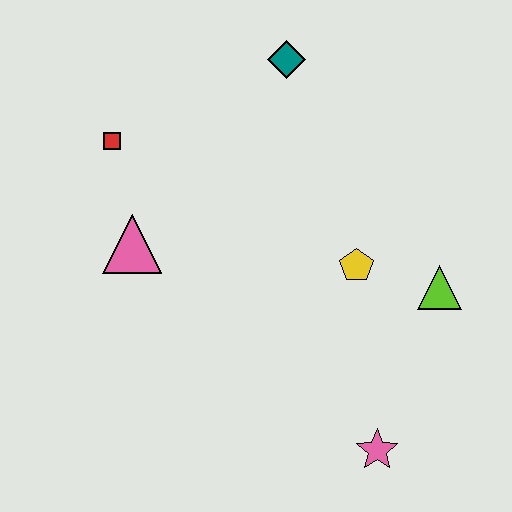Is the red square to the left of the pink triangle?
Yes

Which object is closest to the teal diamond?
The red square is closest to the teal diamond.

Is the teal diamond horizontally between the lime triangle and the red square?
Yes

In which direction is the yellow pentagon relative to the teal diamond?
The yellow pentagon is below the teal diamond.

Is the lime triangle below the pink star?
No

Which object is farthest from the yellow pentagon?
The red square is farthest from the yellow pentagon.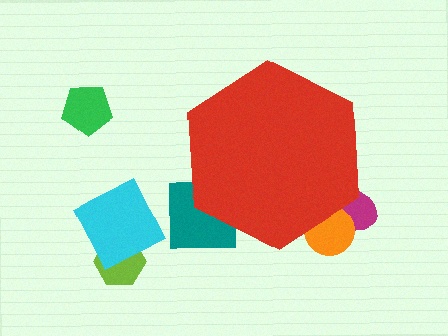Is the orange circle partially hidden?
Yes, the orange circle is partially hidden behind the red hexagon.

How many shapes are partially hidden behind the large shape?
3 shapes are partially hidden.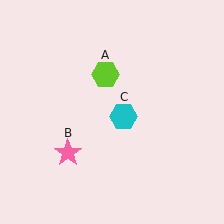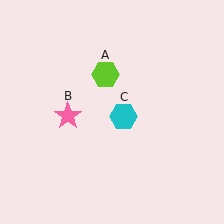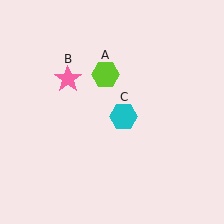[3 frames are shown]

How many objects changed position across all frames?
1 object changed position: pink star (object B).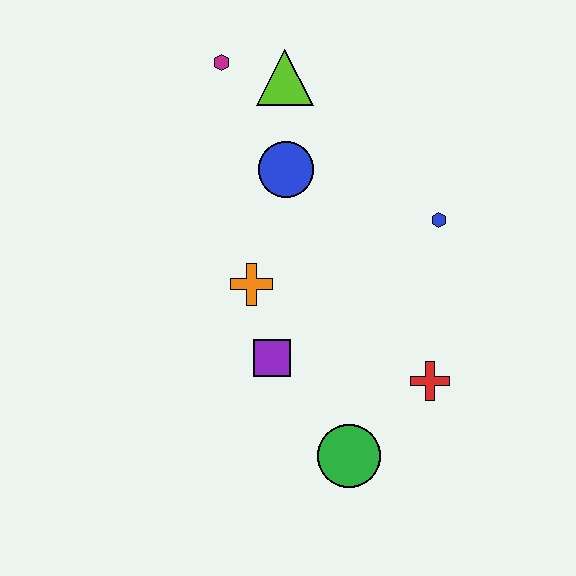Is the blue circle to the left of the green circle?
Yes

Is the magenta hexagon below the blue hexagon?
No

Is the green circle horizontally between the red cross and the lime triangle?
Yes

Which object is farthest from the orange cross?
The magenta hexagon is farthest from the orange cross.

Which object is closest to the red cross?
The green circle is closest to the red cross.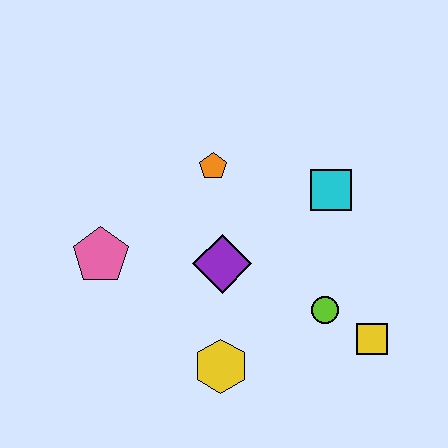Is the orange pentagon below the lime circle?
No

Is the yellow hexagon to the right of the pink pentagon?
Yes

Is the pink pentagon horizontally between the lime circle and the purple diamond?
No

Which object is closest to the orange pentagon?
The purple diamond is closest to the orange pentagon.